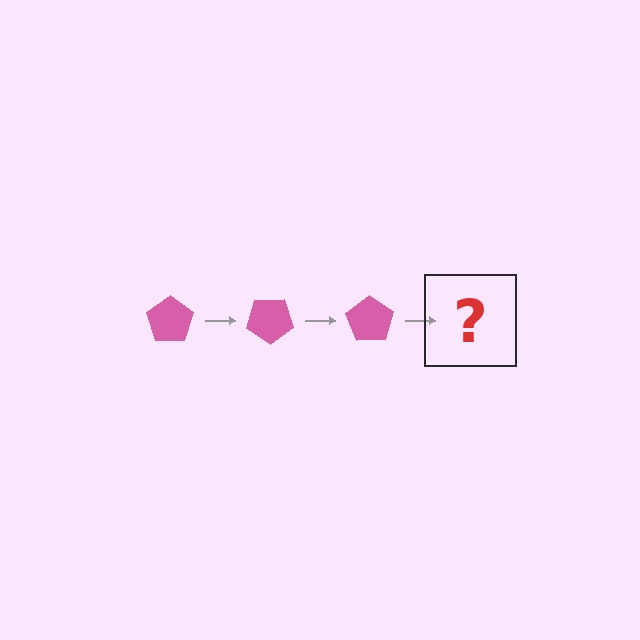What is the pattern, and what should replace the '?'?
The pattern is that the pentagon rotates 35 degrees each step. The '?' should be a pink pentagon rotated 105 degrees.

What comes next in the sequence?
The next element should be a pink pentagon rotated 105 degrees.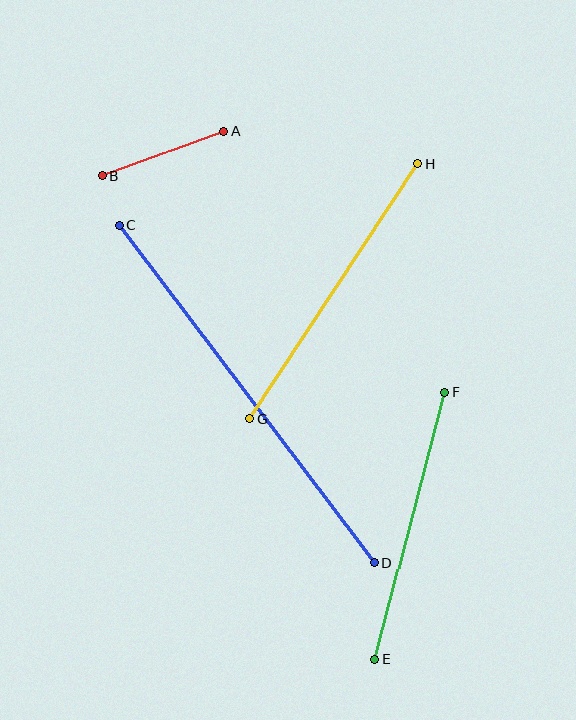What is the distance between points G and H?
The distance is approximately 306 pixels.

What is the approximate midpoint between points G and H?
The midpoint is at approximately (334, 291) pixels.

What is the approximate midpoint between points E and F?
The midpoint is at approximately (410, 526) pixels.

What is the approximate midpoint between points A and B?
The midpoint is at approximately (163, 153) pixels.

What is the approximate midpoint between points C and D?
The midpoint is at approximately (247, 394) pixels.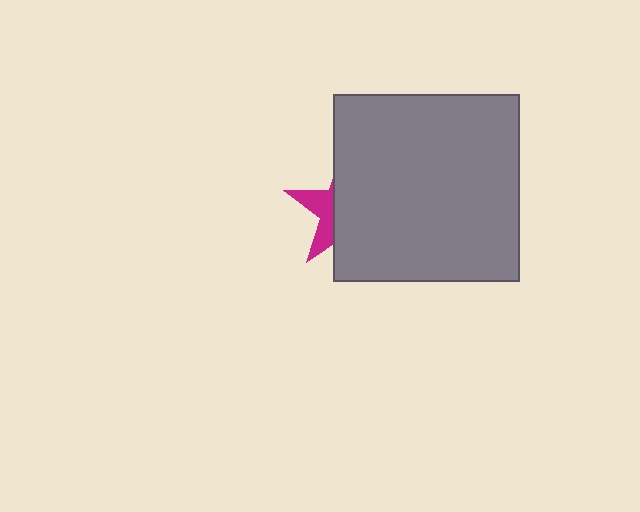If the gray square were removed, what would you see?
You would see the complete magenta star.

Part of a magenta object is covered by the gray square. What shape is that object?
It is a star.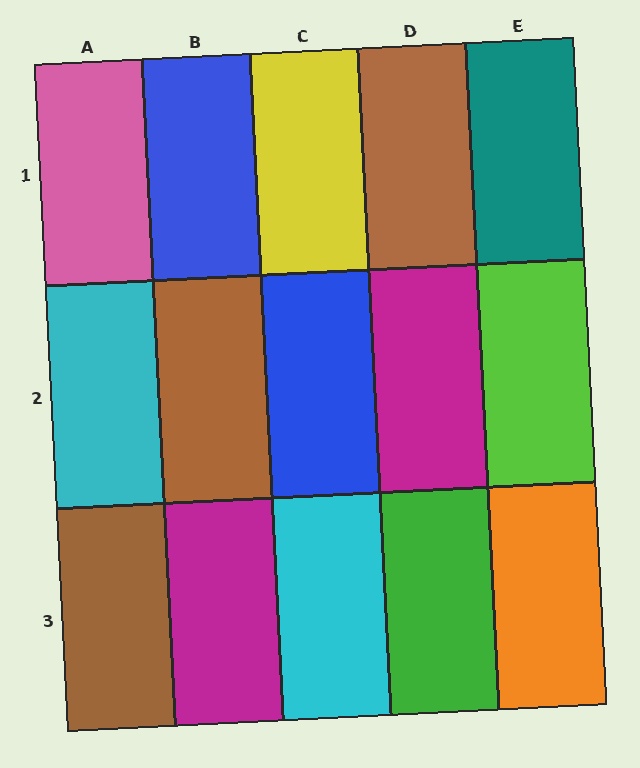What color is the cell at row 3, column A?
Brown.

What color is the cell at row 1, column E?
Teal.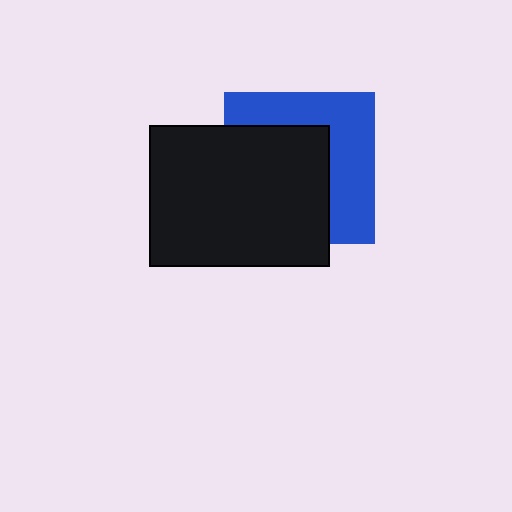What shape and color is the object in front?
The object in front is a black rectangle.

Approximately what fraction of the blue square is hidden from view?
Roughly 54% of the blue square is hidden behind the black rectangle.